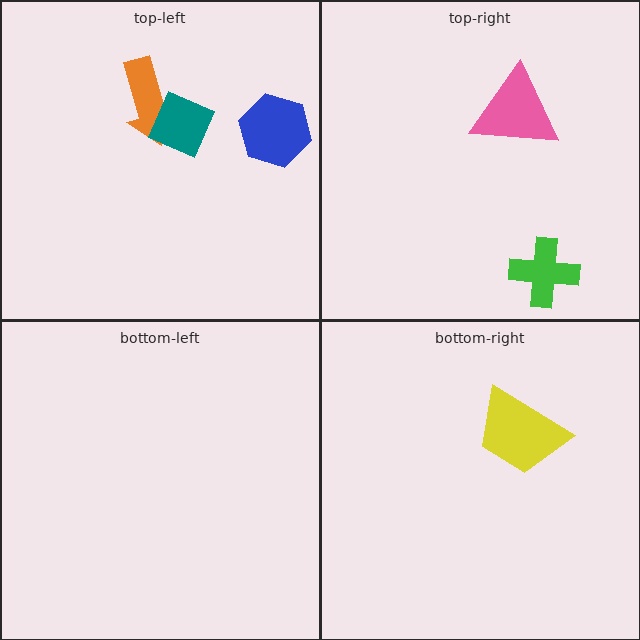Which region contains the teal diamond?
The top-left region.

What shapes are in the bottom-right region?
The yellow trapezoid.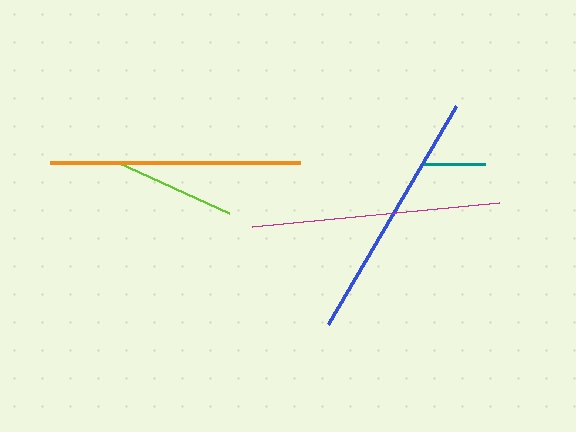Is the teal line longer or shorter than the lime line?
The lime line is longer than the teal line.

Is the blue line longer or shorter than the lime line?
The blue line is longer than the lime line.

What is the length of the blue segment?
The blue segment is approximately 253 pixels long.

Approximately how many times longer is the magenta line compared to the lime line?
The magenta line is approximately 2.0 times the length of the lime line.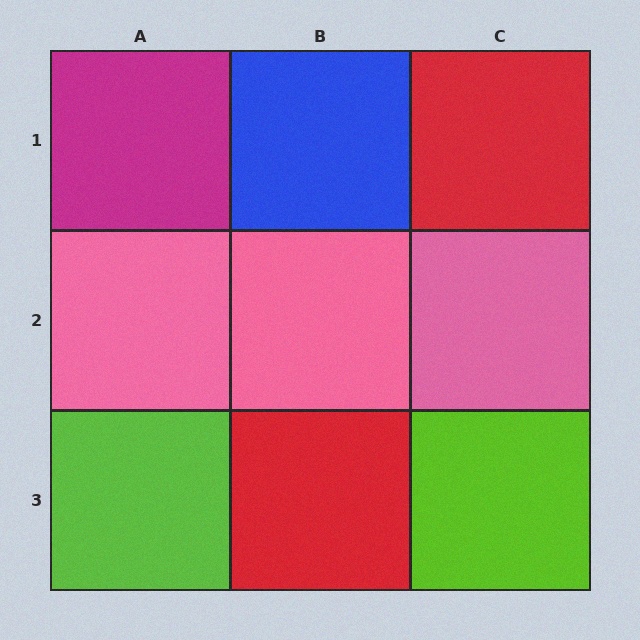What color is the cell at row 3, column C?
Lime.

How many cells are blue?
1 cell is blue.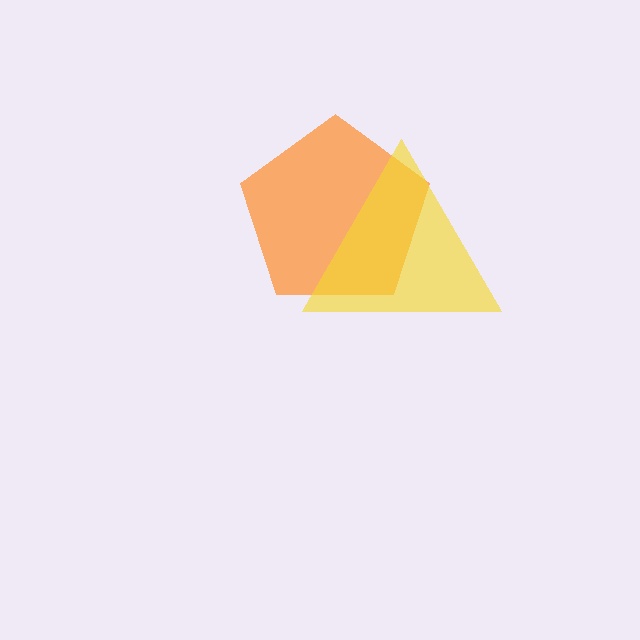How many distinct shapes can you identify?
There are 2 distinct shapes: an orange pentagon, a yellow triangle.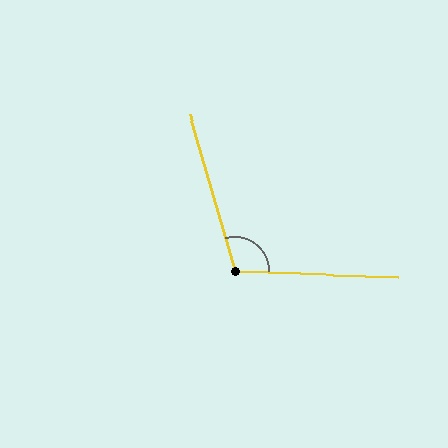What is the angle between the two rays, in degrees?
Approximately 108 degrees.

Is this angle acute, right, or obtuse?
It is obtuse.